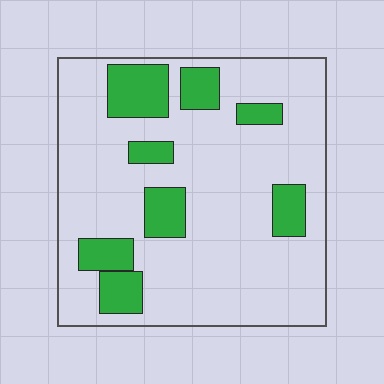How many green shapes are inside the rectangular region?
8.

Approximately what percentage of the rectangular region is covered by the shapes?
Approximately 20%.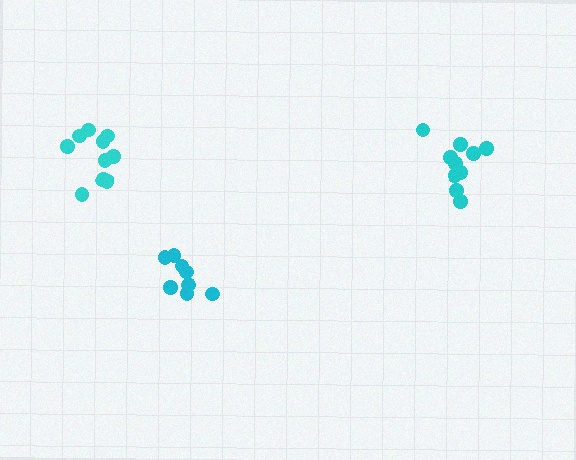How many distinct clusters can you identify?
There are 3 distinct clusters.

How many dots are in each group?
Group 1: 8 dots, Group 2: 10 dots, Group 3: 10 dots (28 total).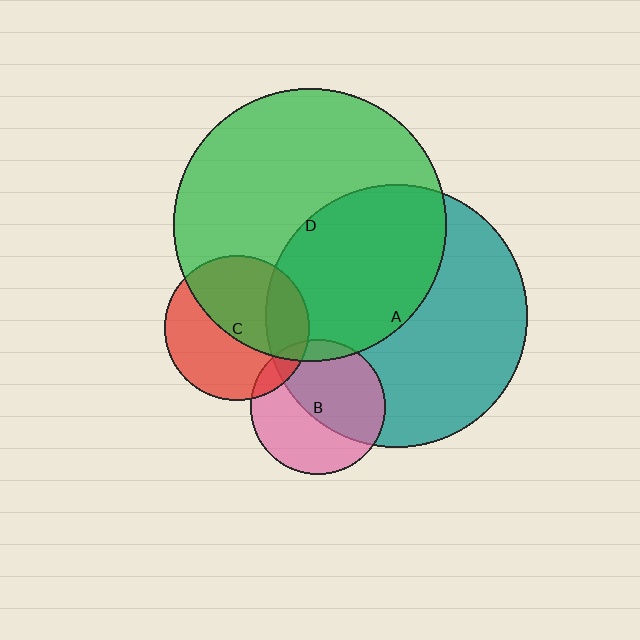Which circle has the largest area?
Circle D (green).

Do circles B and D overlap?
Yes.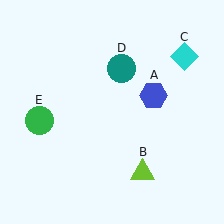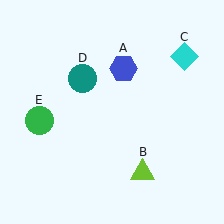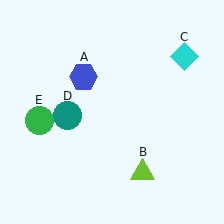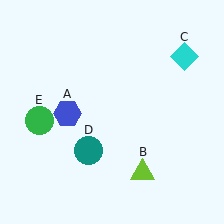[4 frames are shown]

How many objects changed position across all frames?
2 objects changed position: blue hexagon (object A), teal circle (object D).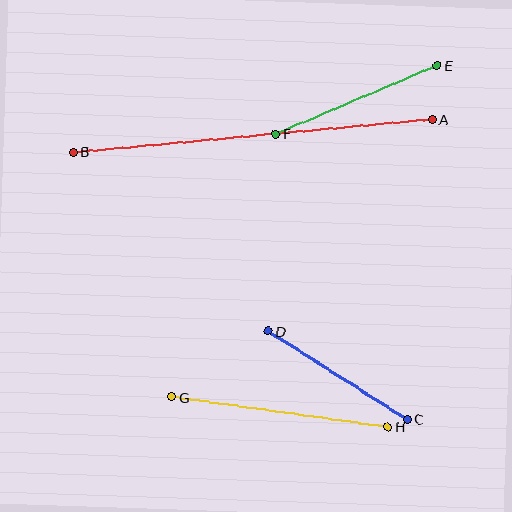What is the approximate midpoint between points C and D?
The midpoint is at approximately (337, 375) pixels.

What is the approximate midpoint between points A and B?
The midpoint is at approximately (253, 136) pixels.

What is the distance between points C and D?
The distance is approximately 164 pixels.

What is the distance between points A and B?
The distance is approximately 360 pixels.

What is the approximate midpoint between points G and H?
The midpoint is at approximately (280, 412) pixels.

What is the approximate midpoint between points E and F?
The midpoint is at approximately (356, 100) pixels.